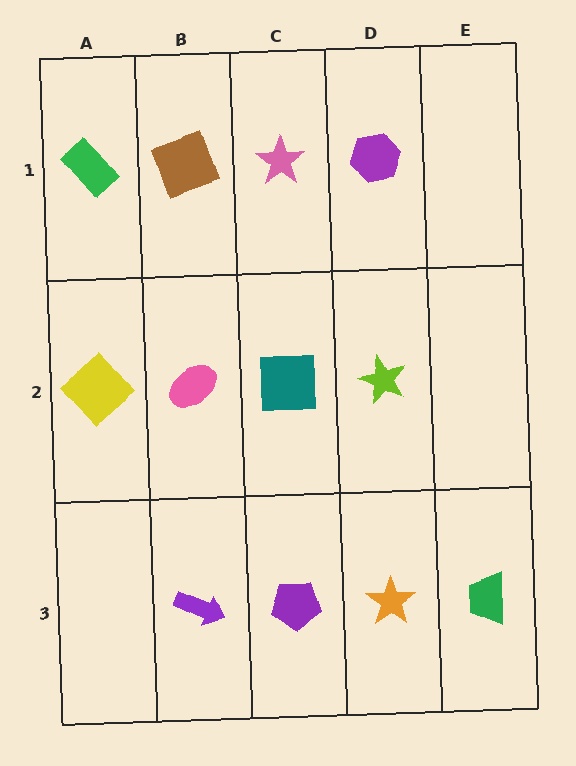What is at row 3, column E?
A green trapezoid.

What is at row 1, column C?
A pink star.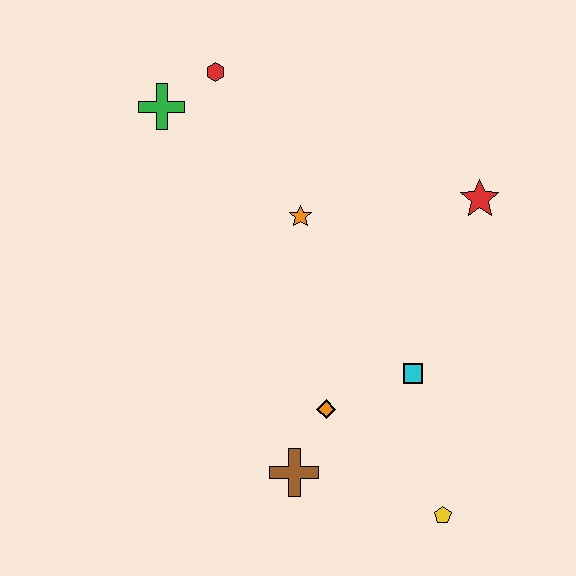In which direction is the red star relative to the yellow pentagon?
The red star is above the yellow pentagon.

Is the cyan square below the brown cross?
No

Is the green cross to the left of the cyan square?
Yes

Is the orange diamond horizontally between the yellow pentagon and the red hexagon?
Yes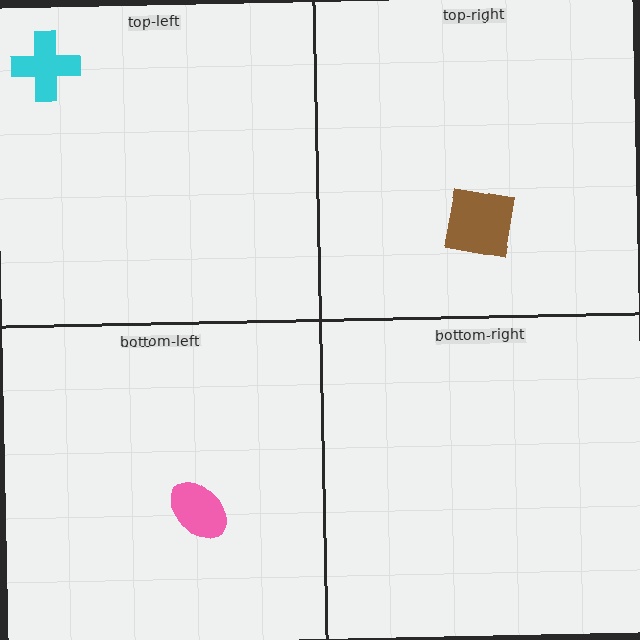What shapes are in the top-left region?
The cyan cross.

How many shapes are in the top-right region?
1.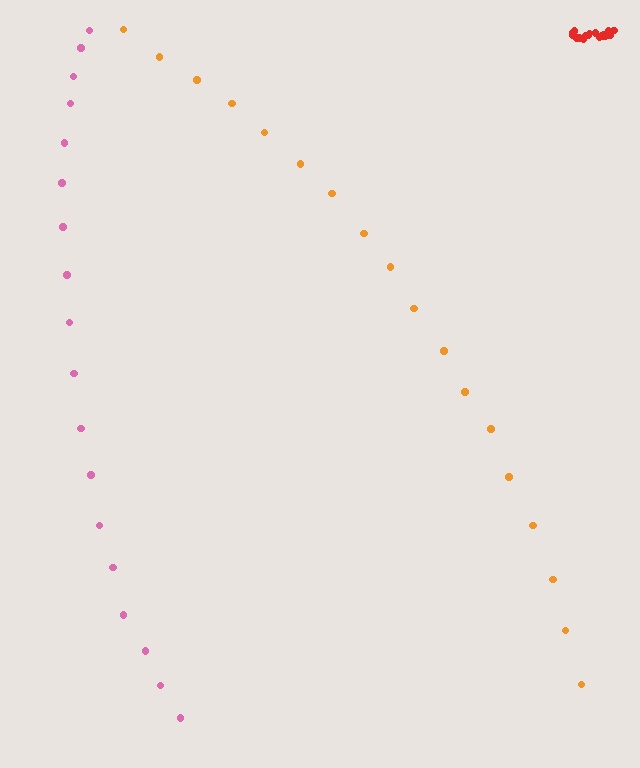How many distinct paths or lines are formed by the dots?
There are 3 distinct paths.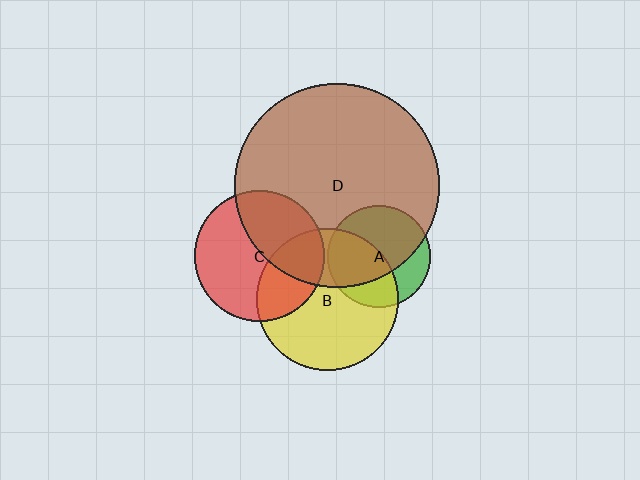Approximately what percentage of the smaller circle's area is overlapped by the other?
Approximately 40%.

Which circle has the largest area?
Circle D (brown).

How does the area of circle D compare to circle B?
Approximately 2.1 times.